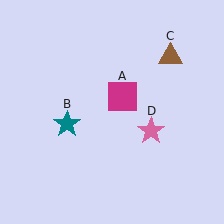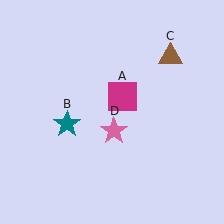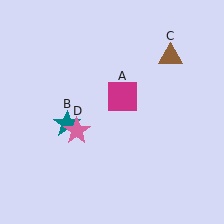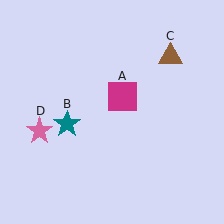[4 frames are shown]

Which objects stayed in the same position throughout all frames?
Magenta square (object A) and teal star (object B) and brown triangle (object C) remained stationary.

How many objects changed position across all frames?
1 object changed position: pink star (object D).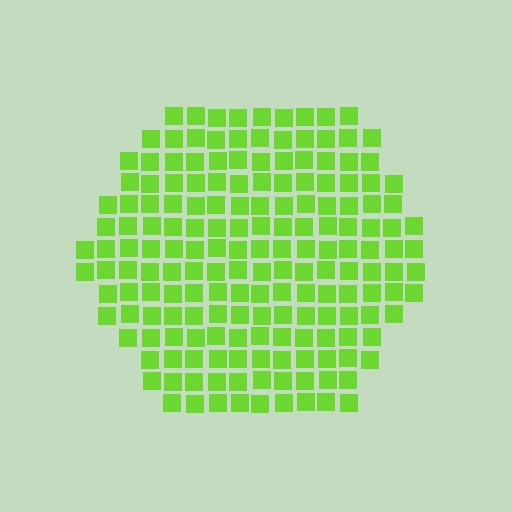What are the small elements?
The small elements are squares.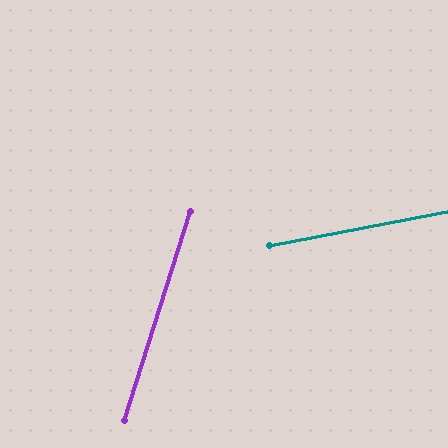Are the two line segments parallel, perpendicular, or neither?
Neither parallel nor perpendicular — they differ by about 62°.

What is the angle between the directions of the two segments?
Approximately 62 degrees.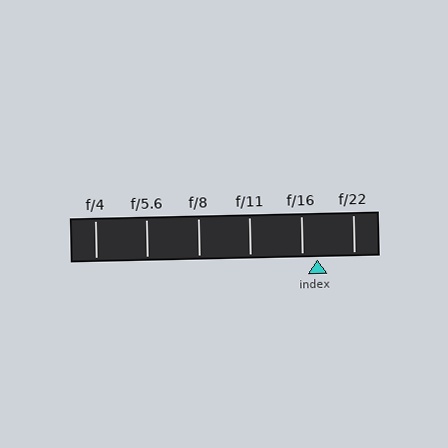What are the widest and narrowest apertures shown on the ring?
The widest aperture shown is f/4 and the narrowest is f/22.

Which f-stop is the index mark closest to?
The index mark is closest to f/16.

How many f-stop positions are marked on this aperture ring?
There are 6 f-stop positions marked.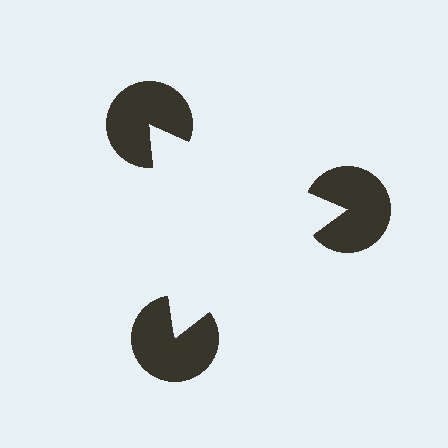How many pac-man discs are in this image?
There are 3 — one at each vertex of the illusory triangle.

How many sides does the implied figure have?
3 sides.